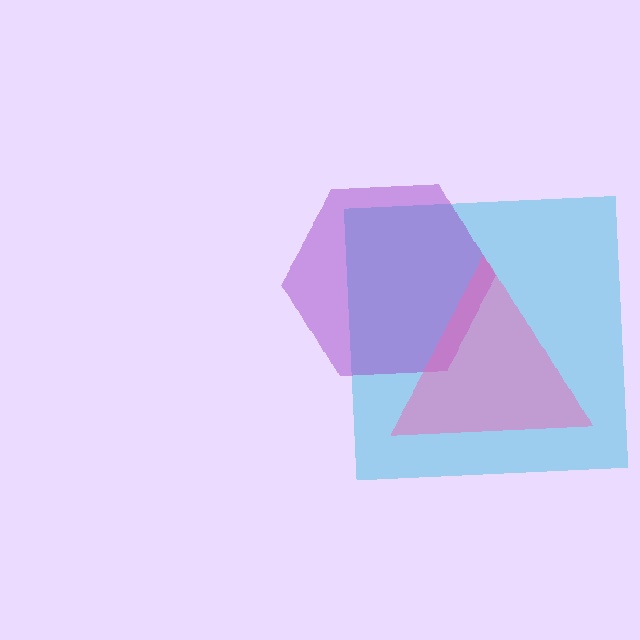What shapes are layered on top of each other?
The layered shapes are: a cyan square, a purple hexagon, a pink triangle.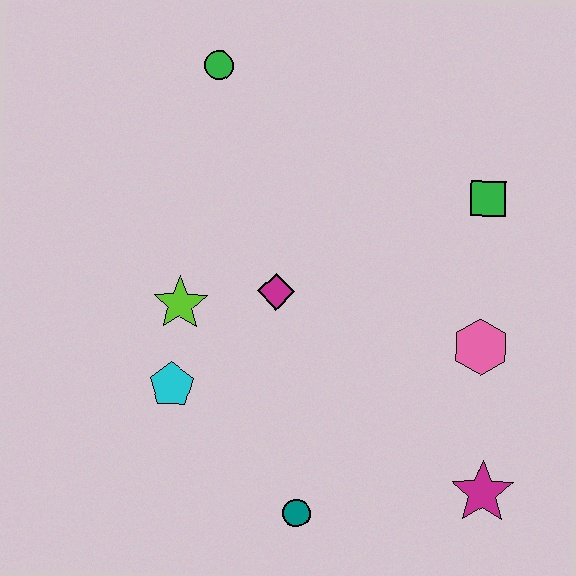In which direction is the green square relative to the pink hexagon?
The green square is above the pink hexagon.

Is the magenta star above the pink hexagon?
No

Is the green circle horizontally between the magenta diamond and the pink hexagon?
No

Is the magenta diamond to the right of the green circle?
Yes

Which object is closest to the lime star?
The cyan pentagon is closest to the lime star.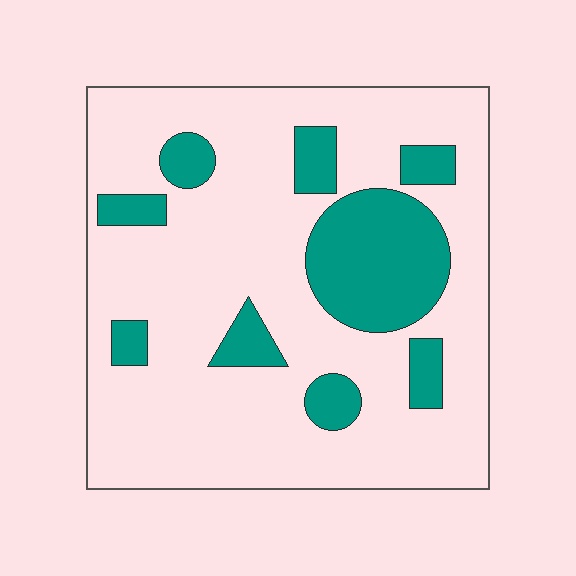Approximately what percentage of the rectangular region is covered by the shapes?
Approximately 20%.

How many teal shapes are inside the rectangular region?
9.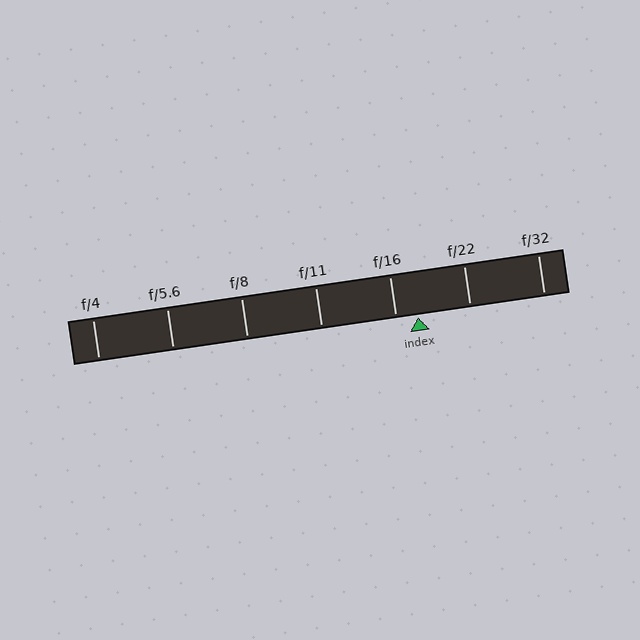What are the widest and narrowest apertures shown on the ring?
The widest aperture shown is f/4 and the narrowest is f/32.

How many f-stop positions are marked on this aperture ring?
There are 7 f-stop positions marked.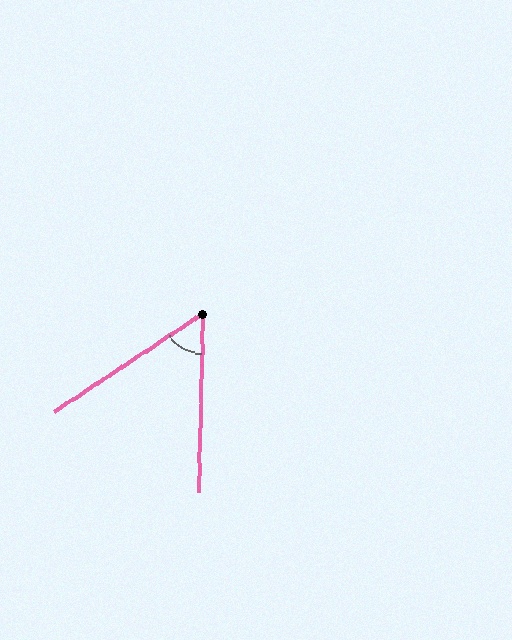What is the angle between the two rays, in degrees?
Approximately 55 degrees.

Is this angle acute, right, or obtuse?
It is acute.